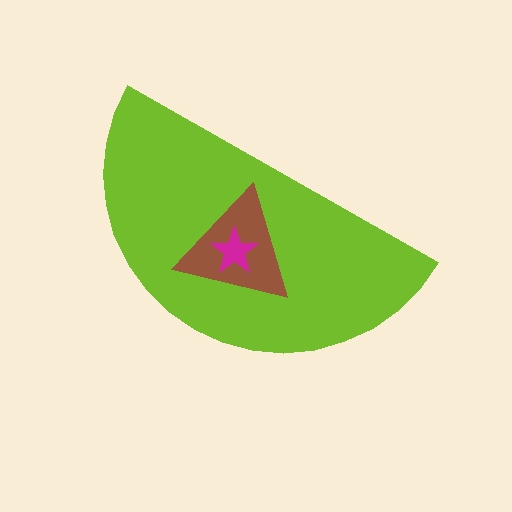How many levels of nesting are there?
3.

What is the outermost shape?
The lime semicircle.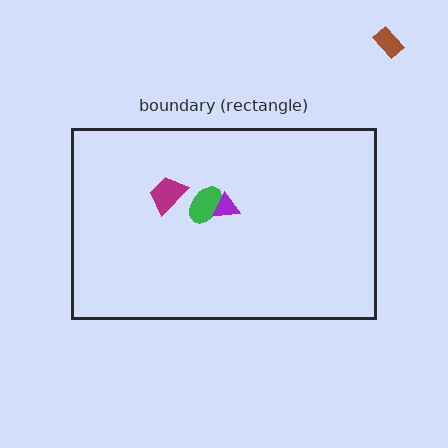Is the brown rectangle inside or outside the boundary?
Outside.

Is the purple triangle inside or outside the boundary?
Inside.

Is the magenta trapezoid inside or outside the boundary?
Inside.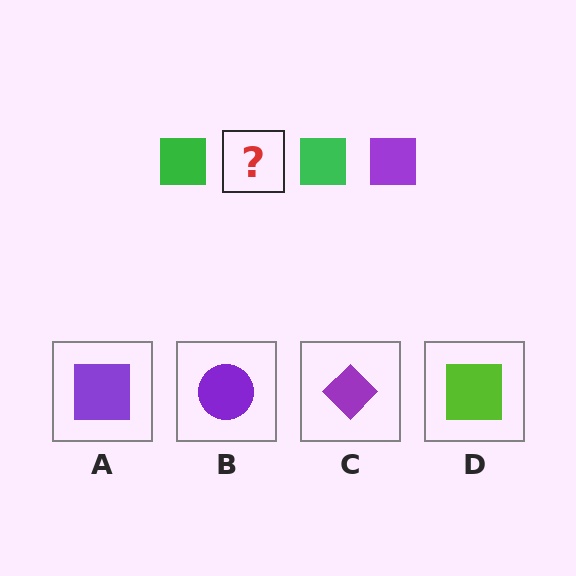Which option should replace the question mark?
Option A.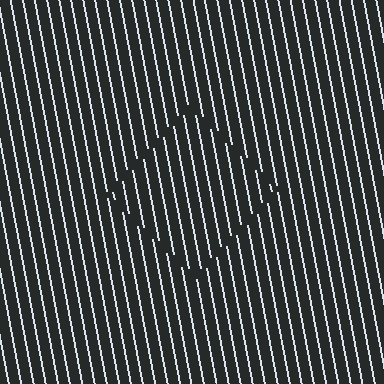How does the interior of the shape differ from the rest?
The interior of the shape contains the same grating, shifted by half a period — the contour is defined by the phase discontinuity where line-ends from the inner and outer gratings abut.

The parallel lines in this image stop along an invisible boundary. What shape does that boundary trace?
An illusory square. The interior of the shape contains the same grating, shifted by half a period — the contour is defined by the phase discontinuity where line-ends from the inner and outer gratings abut.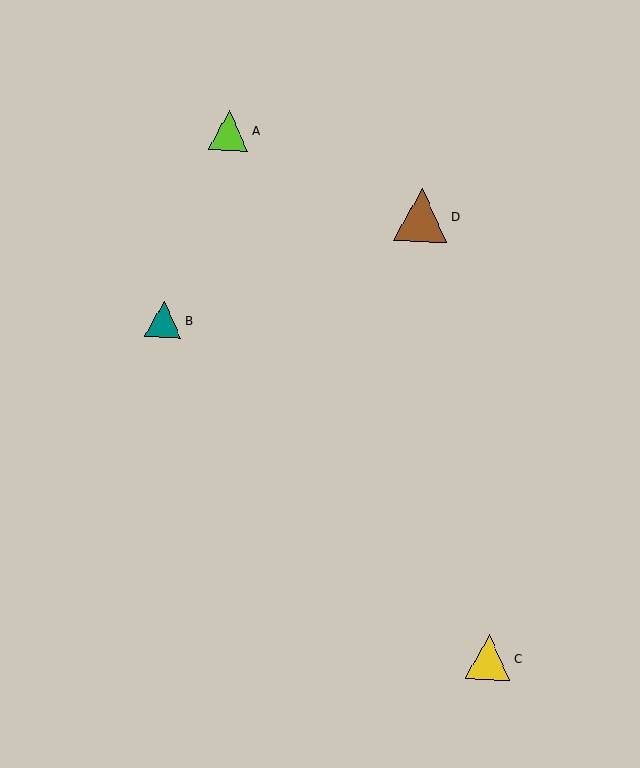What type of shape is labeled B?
Shape B is a teal triangle.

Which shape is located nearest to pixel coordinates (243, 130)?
The lime triangle (labeled A) at (229, 130) is nearest to that location.